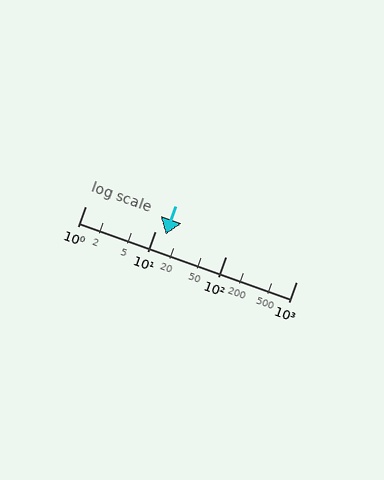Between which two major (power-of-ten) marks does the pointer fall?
The pointer is between 10 and 100.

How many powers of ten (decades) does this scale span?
The scale spans 3 decades, from 1 to 1000.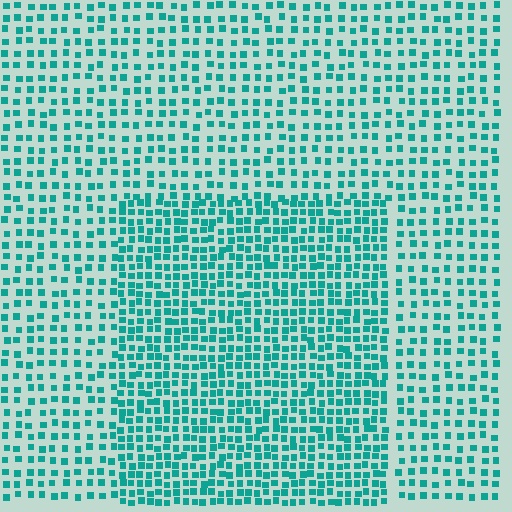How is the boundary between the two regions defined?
The boundary is defined by a change in element density (approximately 1.7x ratio). All elements are the same color, size, and shape.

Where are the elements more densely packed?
The elements are more densely packed inside the rectangle boundary.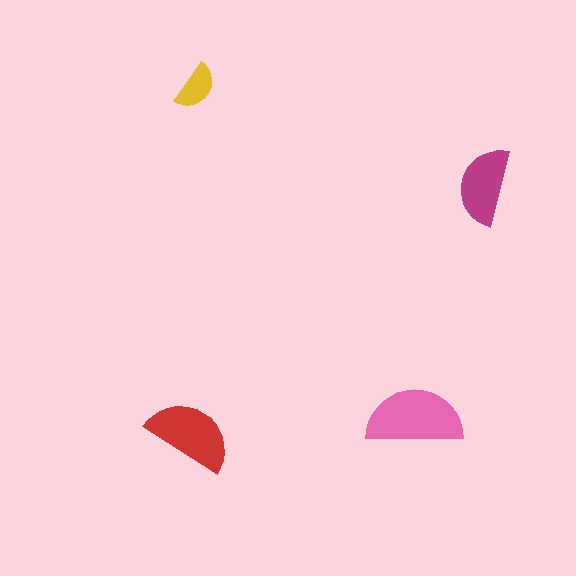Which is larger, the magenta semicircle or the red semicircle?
The red one.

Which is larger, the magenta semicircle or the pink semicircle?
The pink one.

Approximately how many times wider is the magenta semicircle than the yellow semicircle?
About 1.5 times wider.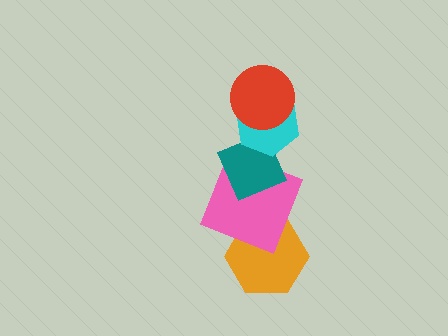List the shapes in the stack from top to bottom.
From top to bottom: the red circle, the cyan hexagon, the teal diamond, the pink square, the orange hexagon.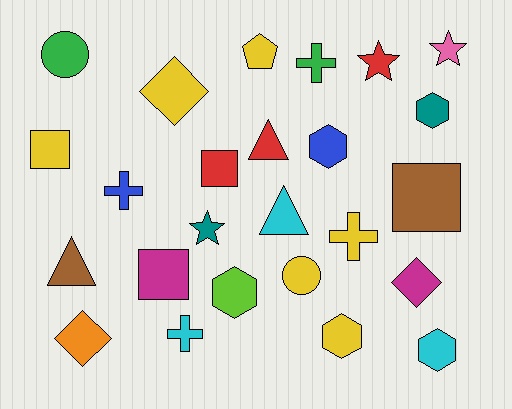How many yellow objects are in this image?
There are 6 yellow objects.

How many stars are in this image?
There are 3 stars.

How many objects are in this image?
There are 25 objects.